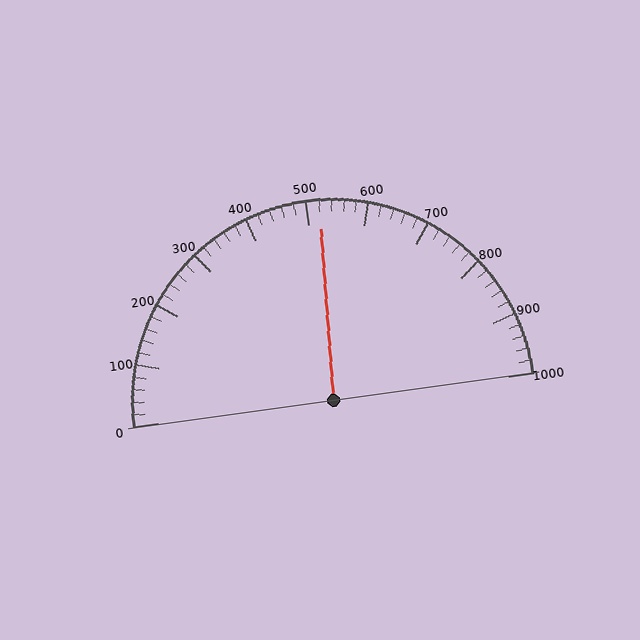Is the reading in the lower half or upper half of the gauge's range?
The reading is in the upper half of the range (0 to 1000).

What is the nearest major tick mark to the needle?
The nearest major tick mark is 500.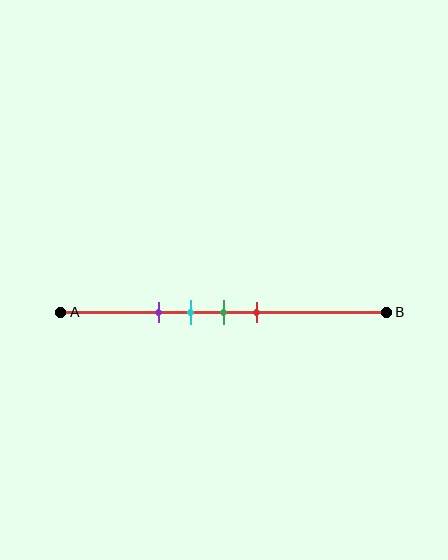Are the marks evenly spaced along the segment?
Yes, the marks are approximately evenly spaced.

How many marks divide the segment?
There are 4 marks dividing the segment.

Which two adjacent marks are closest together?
The cyan and green marks are the closest adjacent pair.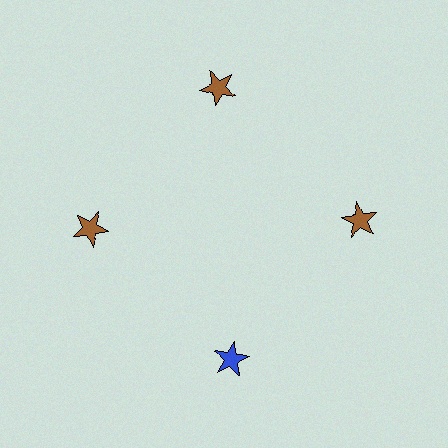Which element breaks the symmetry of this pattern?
The blue star at roughly the 6 o'clock position breaks the symmetry. All other shapes are brown stars.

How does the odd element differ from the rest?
It has a different color: blue instead of brown.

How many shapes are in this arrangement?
There are 4 shapes arranged in a ring pattern.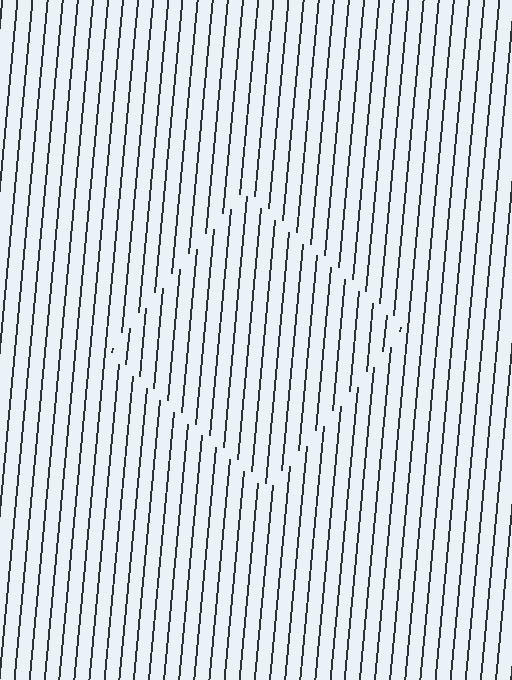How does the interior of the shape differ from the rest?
The interior of the shape contains the same grating, shifted by half a period — the contour is defined by the phase discontinuity where line-ends from the inner and outer gratings abut.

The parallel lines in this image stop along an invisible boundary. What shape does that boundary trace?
An illusory square. The interior of the shape contains the same grating, shifted by half a period — the contour is defined by the phase discontinuity where line-ends from the inner and outer gratings abut.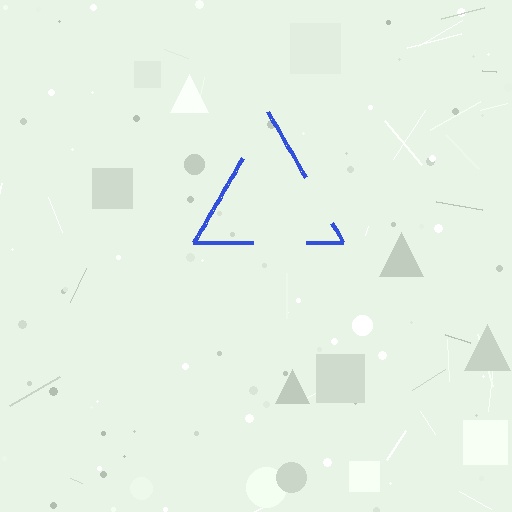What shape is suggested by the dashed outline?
The dashed outline suggests a triangle.